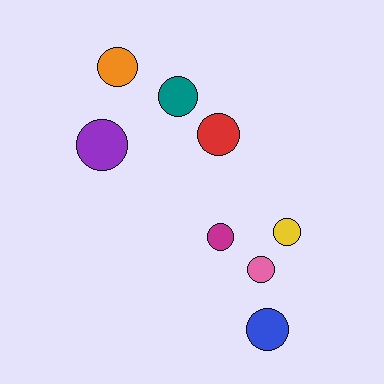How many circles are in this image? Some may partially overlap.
There are 8 circles.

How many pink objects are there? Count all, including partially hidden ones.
There is 1 pink object.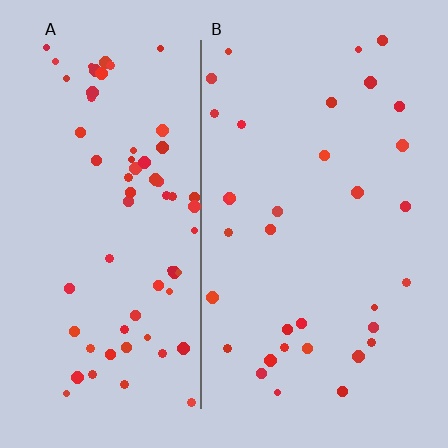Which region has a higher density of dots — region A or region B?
A (the left).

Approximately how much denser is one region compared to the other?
Approximately 2.0× — region A over region B.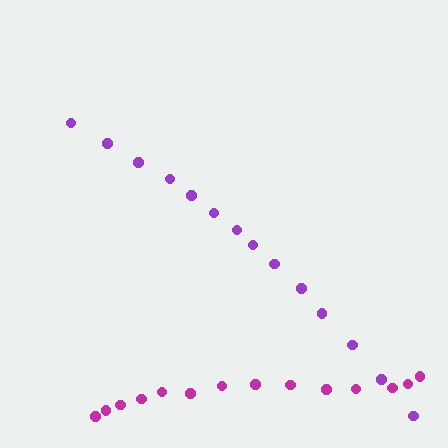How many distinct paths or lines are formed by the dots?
There are 2 distinct paths.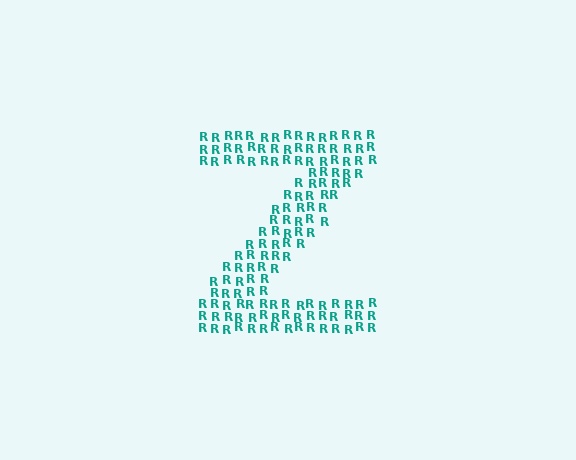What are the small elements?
The small elements are letter R's.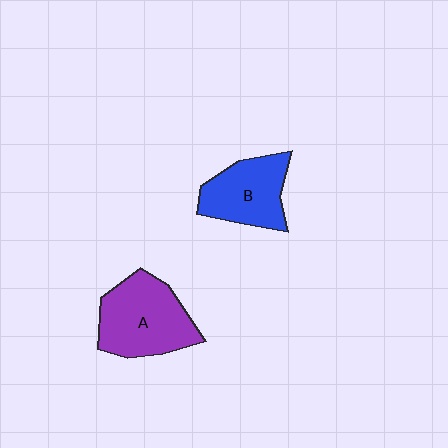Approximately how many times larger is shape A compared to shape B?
Approximately 1.3 times.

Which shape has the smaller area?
Shape B (blue).